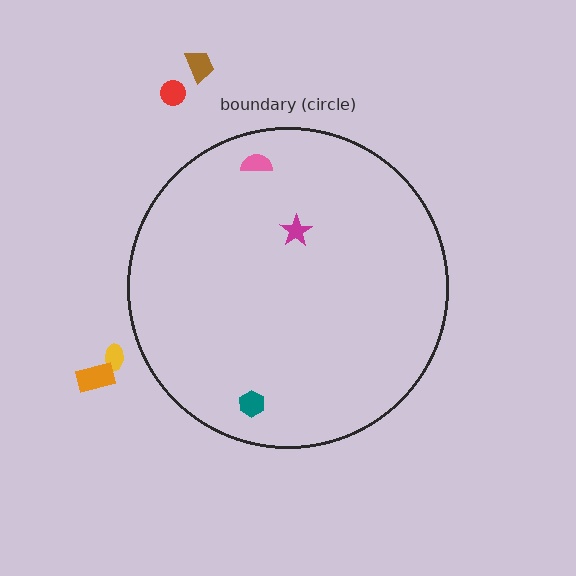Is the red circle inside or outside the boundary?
Outside.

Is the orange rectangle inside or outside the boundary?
Outside.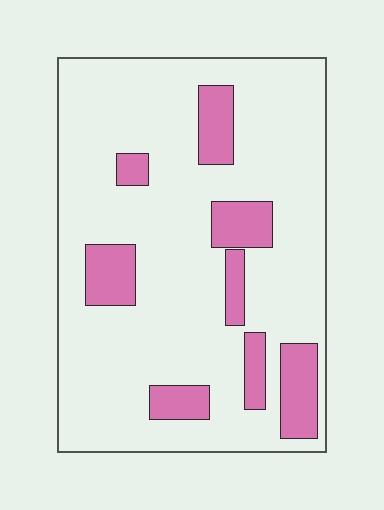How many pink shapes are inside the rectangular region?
8.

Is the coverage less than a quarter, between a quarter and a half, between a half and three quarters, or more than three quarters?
Less than a quarter.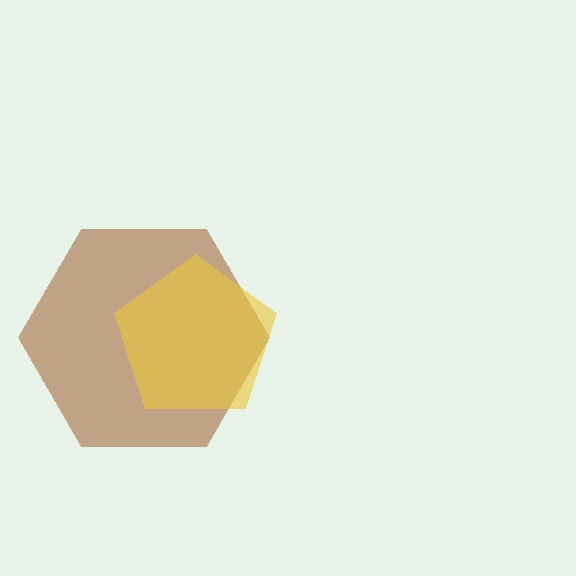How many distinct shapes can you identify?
There are 2 distinct shapes: a brown hexagon, a yellow pentagon.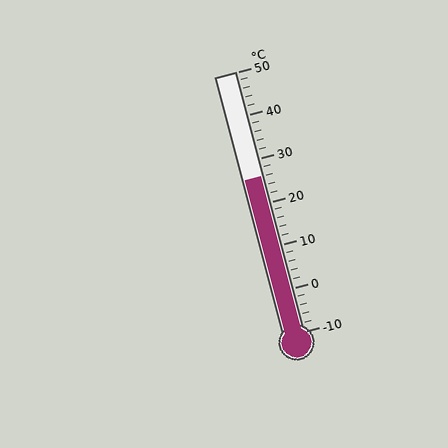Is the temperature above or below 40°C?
The temperature is below 40°C.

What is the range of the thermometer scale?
The thermometer scale ranges from -10°C to 50°C.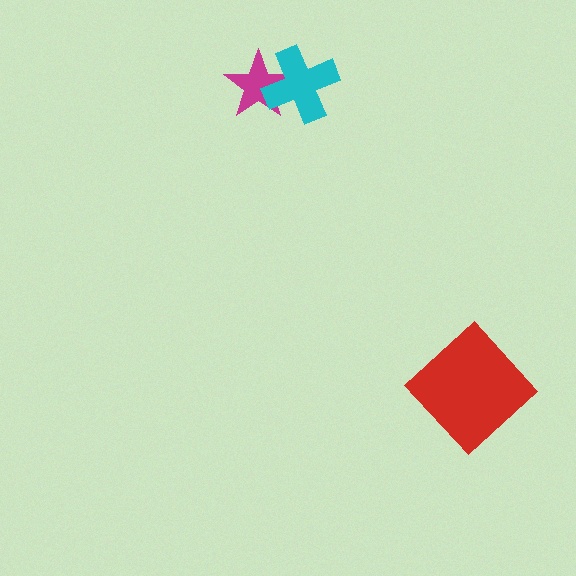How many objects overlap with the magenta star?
1 object overlaps with the magenta star.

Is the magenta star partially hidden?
Yes, it is partially covered by another shape.